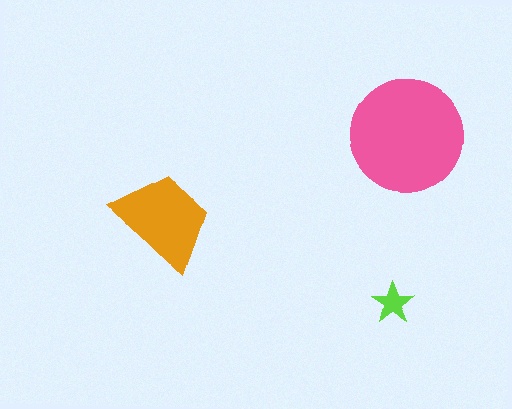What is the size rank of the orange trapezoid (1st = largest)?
2nd.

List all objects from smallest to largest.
The lime star, the orange trapezoid, the pink circle.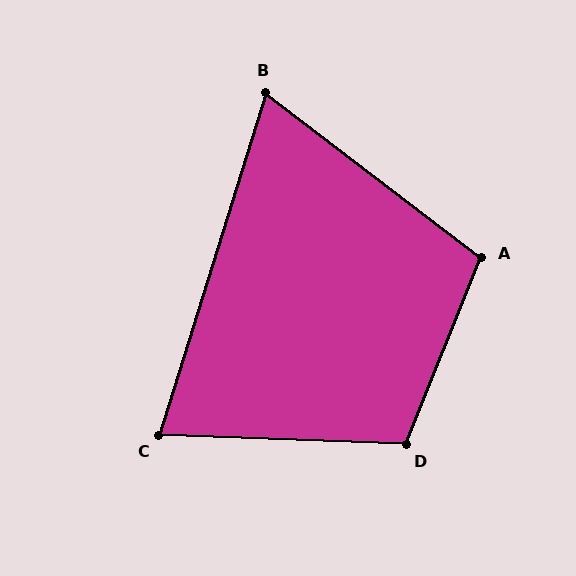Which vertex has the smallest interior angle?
B, at approximately 70 degrees.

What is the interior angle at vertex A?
Approximately 105 degrees (obtuse).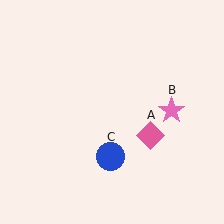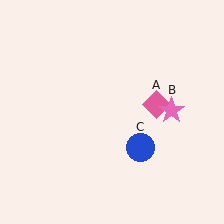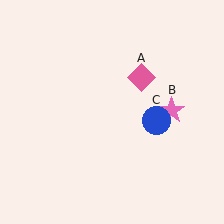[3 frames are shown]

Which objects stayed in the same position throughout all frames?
Pink star (object B) remained stationary.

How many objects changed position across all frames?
2 objects changed position: pink diamond (object A), blue circle (object C).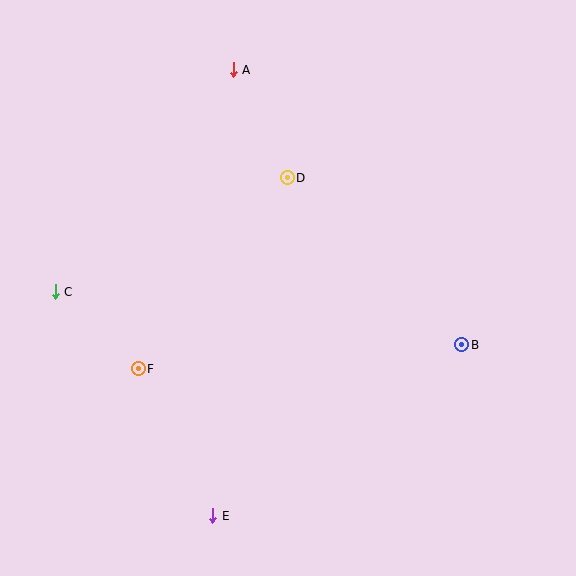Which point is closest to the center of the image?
Point D at (287, 178) is closest to the center.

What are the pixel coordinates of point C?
Point C is at (55, 292).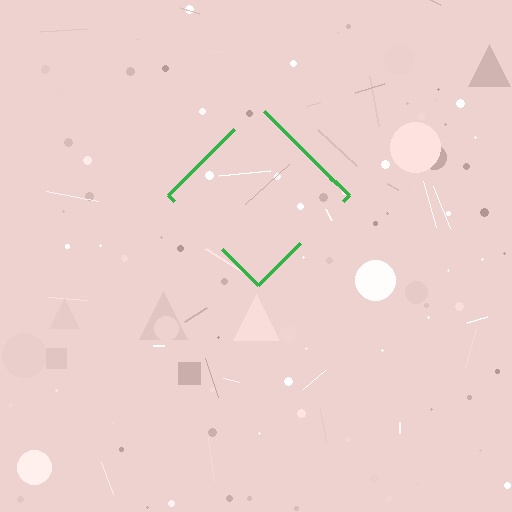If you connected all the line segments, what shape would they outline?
They would outline a diamond.